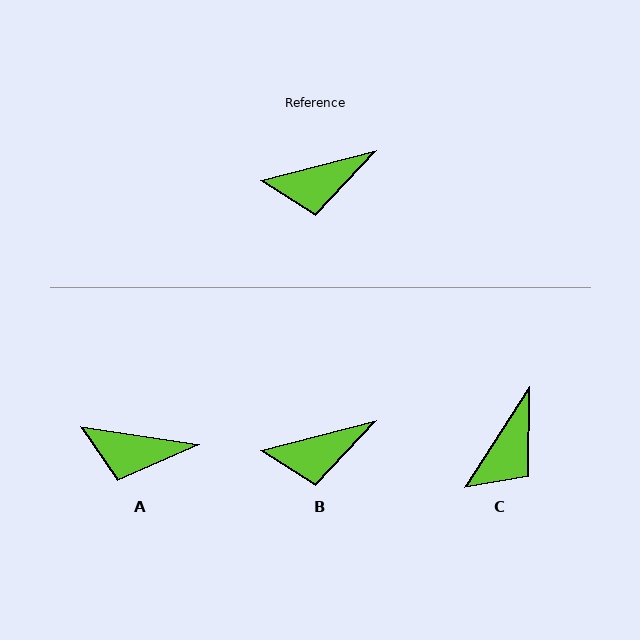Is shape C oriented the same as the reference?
No, it is off by about 43 degrees.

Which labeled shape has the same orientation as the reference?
B.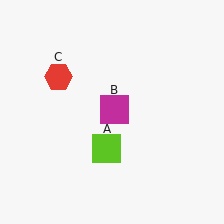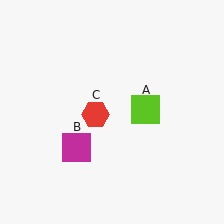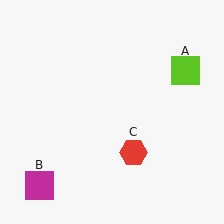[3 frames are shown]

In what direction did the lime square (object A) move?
The lime square (object A) moved up and to the right.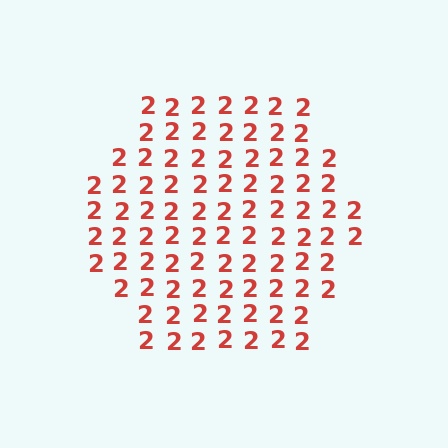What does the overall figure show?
The overall figure shows a hexagon.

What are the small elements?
The small elements are digit 2's.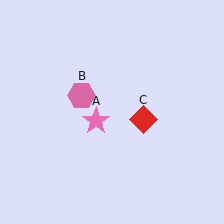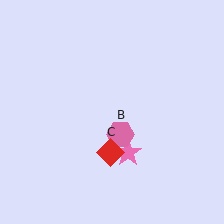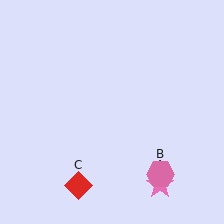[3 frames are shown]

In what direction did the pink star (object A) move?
The pink star (object A) moved down and to the right.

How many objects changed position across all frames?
3 objects changed position: pink star (object A), pink hexagon (object B), red diamond (object C).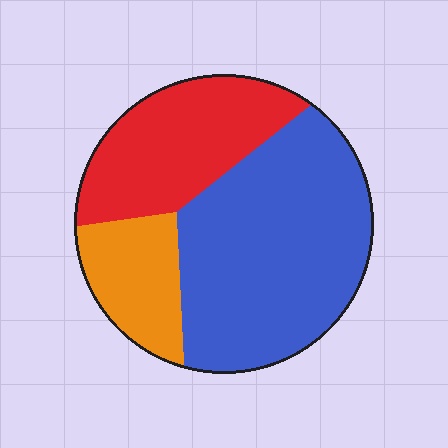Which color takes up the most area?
Blue, at roughly 55%.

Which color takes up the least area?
Orange, at roughly 15%.